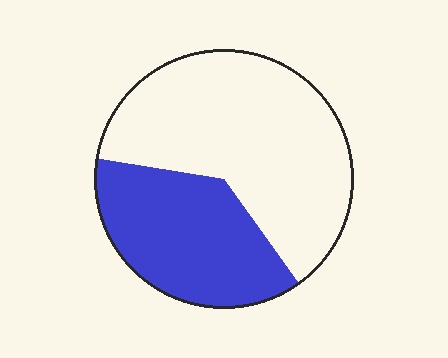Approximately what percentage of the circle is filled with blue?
Approximately 40%.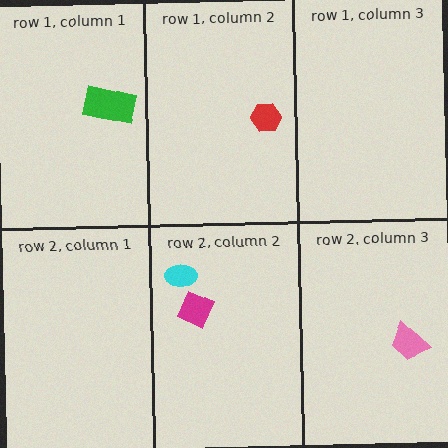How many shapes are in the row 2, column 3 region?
1.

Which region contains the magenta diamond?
The row 2, column 2 region.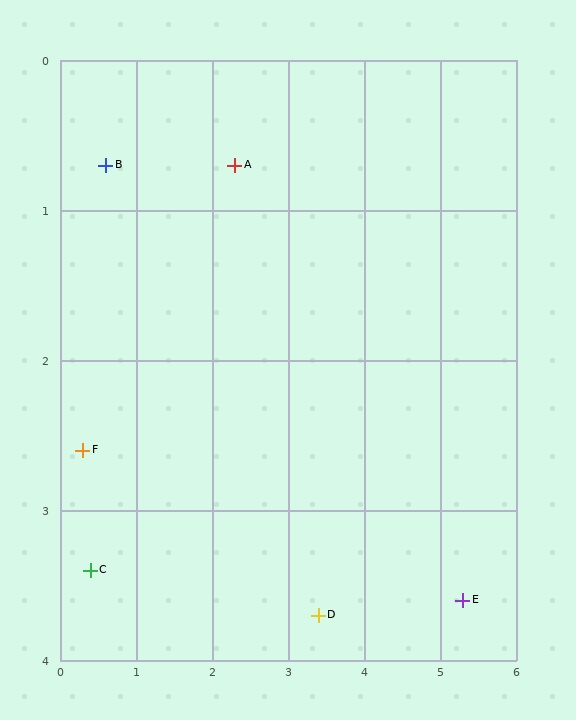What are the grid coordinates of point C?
Point C is at approximately (0.4, 3.4).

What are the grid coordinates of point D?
Point D is at approximately (3.4, 3.7).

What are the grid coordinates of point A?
Point A is at approximately (2.3, 0.7).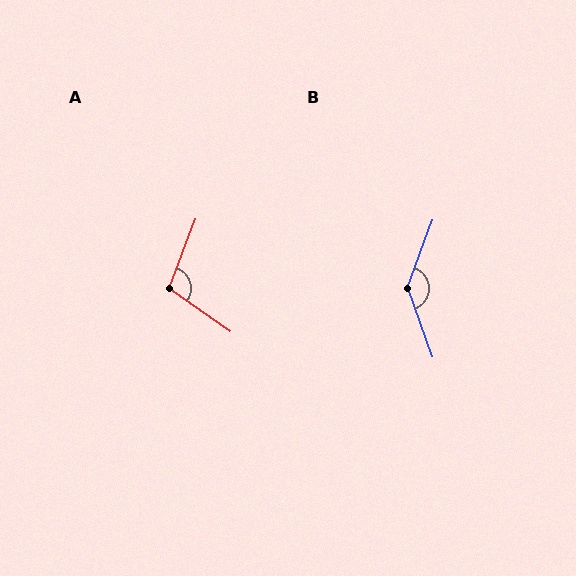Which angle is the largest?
B, at approximately 140 degrees.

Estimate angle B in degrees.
Approximately 140 degrees.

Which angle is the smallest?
A, at approximately 104 degrees.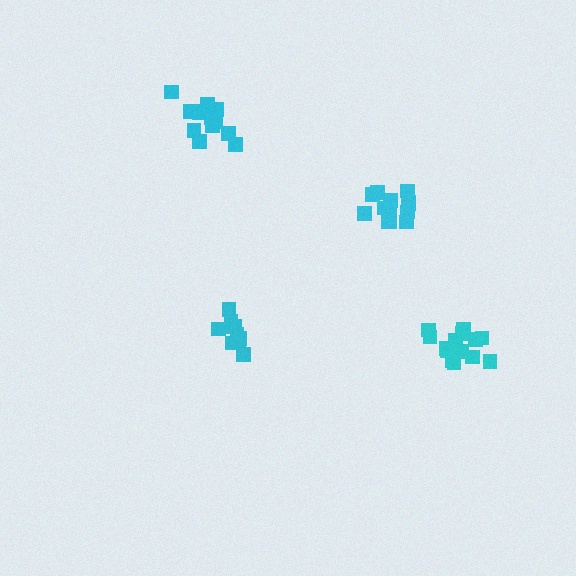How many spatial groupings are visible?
There are 4 spatial groupings.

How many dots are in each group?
Group 1: 16 dots, Group 2: 15 dots, Group 3: 11 dots, Group 4: 15 dots (57 total).